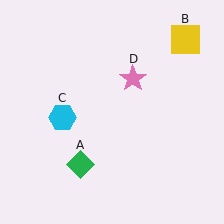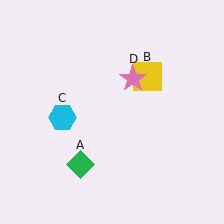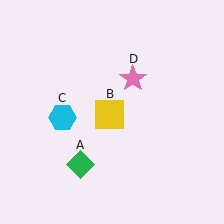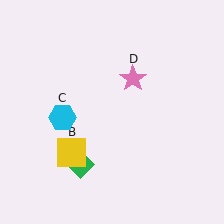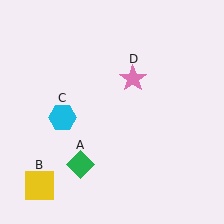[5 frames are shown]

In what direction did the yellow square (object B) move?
The yellow square (object B) moved down and to the left.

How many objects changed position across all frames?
1 object changed position: yellow square (object B).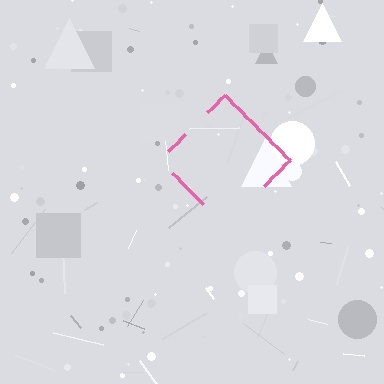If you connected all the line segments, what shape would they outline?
They would outline a diamond.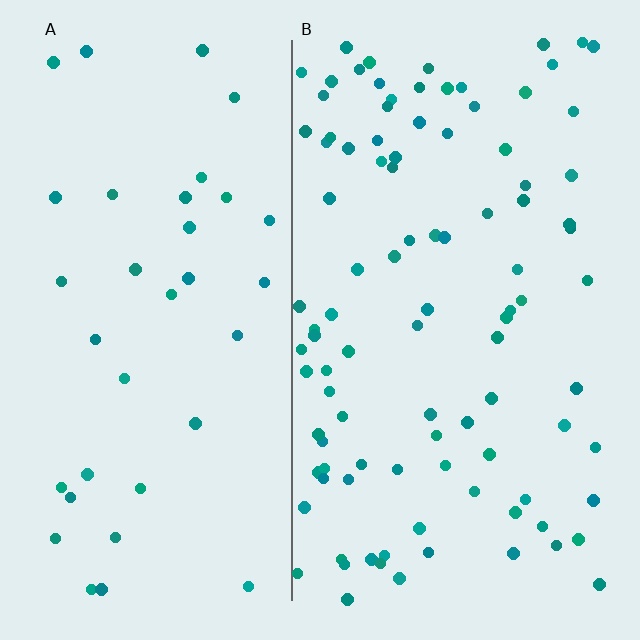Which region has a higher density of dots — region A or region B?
B (the right).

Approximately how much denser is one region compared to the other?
Approximately 2.7× — region B over region A.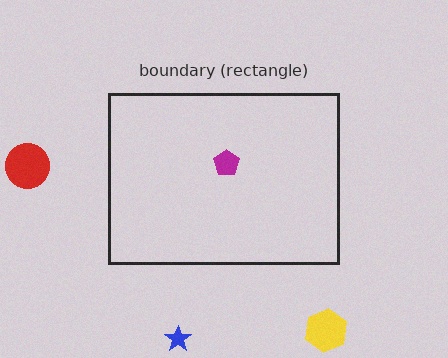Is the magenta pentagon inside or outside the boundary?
Inside.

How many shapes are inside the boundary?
1 inside, 3 outside.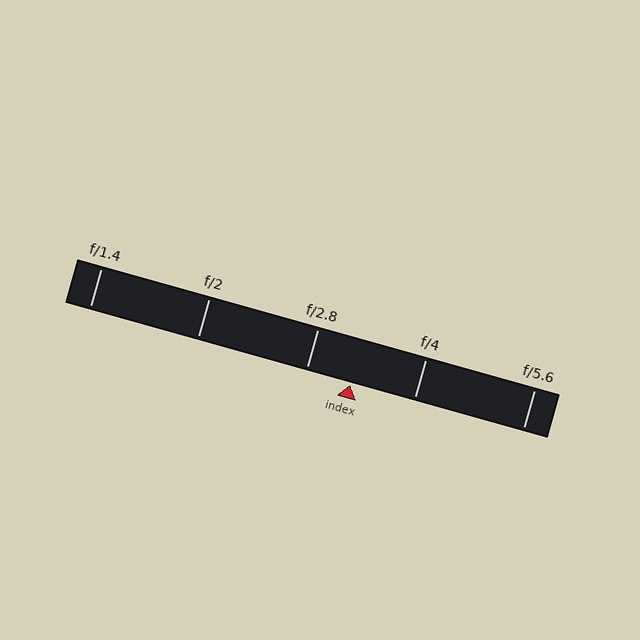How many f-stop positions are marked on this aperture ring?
There are 5 f-stop positions marked.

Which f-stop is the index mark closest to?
The index mark is closest to f/2.8.